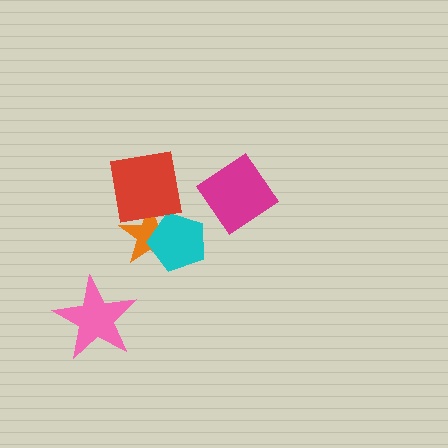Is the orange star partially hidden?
Yes, it is partially covered by another shape.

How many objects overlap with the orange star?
2 objects overlap with the orange star.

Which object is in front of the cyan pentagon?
The red square is in front of the cyan pentagon.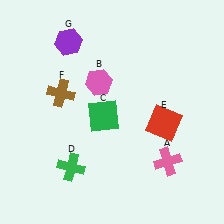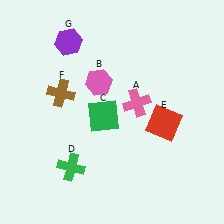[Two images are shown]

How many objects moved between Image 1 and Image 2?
1 object moved between the two images.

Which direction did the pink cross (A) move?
The pink cross (A) moved up.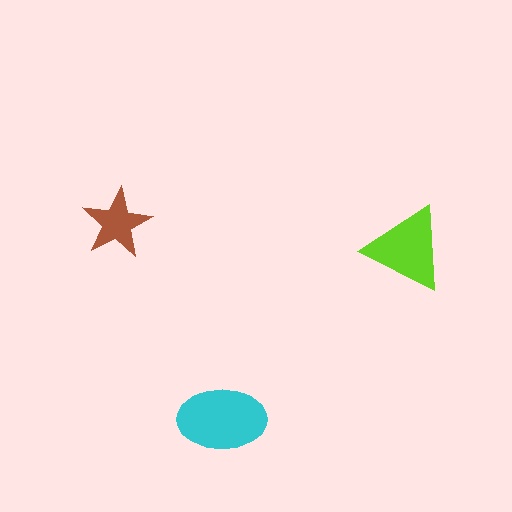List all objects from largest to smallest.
The cyan ellipse, the lime triangle, the brown star.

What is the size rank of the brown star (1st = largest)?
3rd.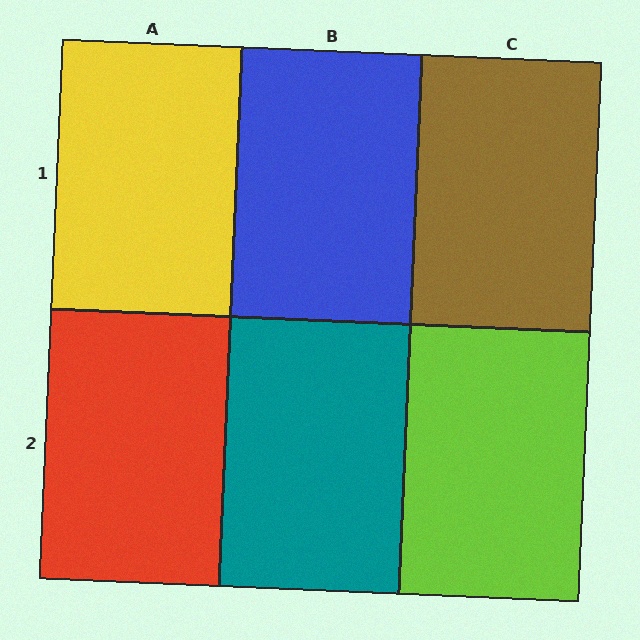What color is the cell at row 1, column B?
Blue.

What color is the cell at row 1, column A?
Yellow.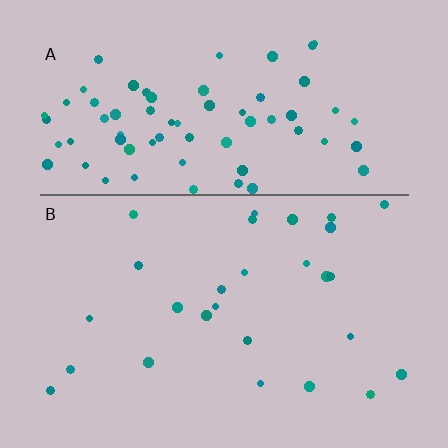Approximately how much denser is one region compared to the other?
Approximately 2.7× — region A over region B.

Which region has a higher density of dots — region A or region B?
A (the top).